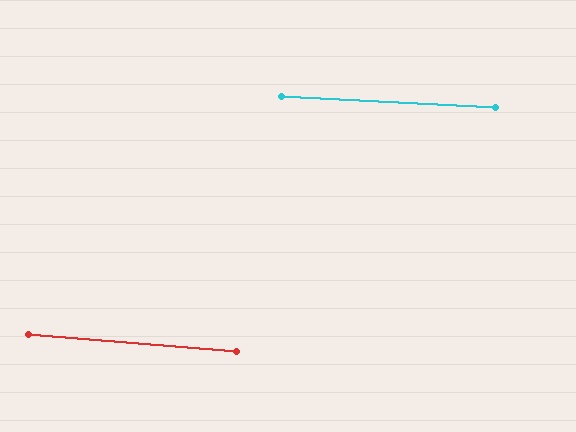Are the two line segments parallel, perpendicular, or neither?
Parallel — their directions differ by only 2.0°.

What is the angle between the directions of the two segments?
Approximately 2 degrees.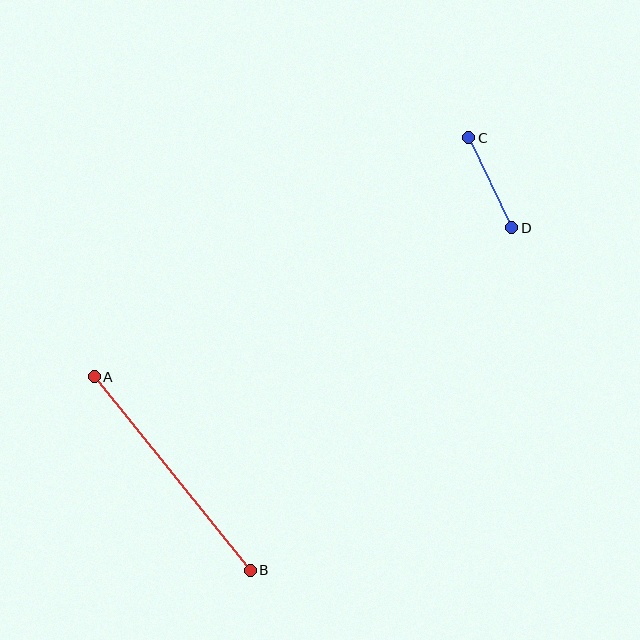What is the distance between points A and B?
The distance is approximately 249 pixels.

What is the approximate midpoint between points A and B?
The midpoint is at approximately (172, 473) pixels.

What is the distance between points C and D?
The distance is approximately 100 pixels.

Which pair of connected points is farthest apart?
Points A and B are farthest apart.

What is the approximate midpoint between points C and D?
The midpoint is at approximately (490, 183) pixels.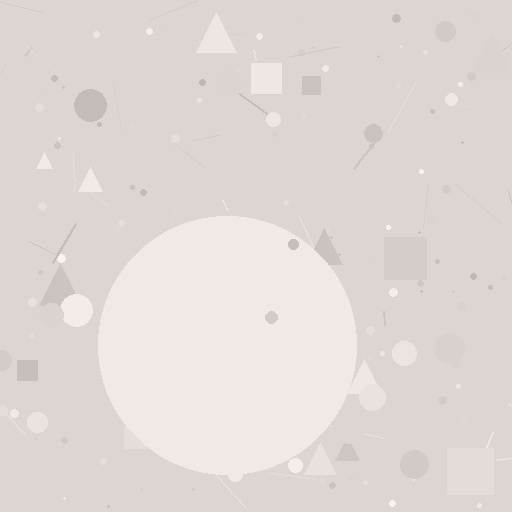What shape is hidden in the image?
A circle is hidden in the image.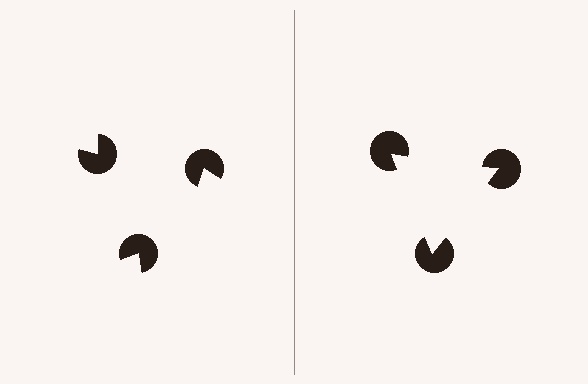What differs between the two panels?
The pac-man discs are positioned identically on both sides; only the wedge orientations differ. On the right they align to a triangle; on the left they are misaligned.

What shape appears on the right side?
An illusory triangle.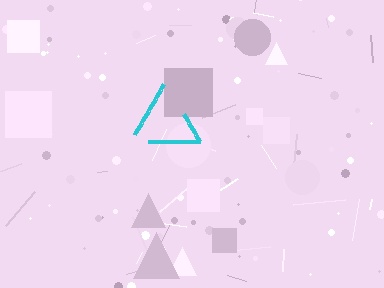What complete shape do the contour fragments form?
The contour fragments form a triangle.